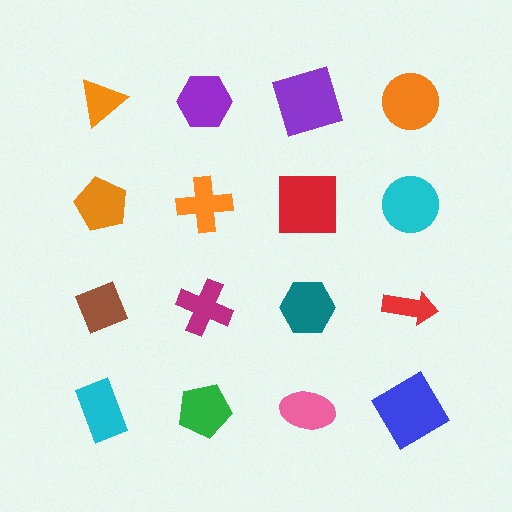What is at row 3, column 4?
A red arrow.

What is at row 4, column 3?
A pink ellipse.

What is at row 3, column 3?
A teal hexagon.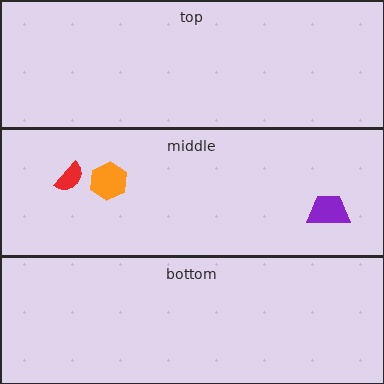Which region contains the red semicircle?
The middle region.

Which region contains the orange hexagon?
The middle region.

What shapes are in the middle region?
The purple trapezoid, the orange hexagon, the red semicircle.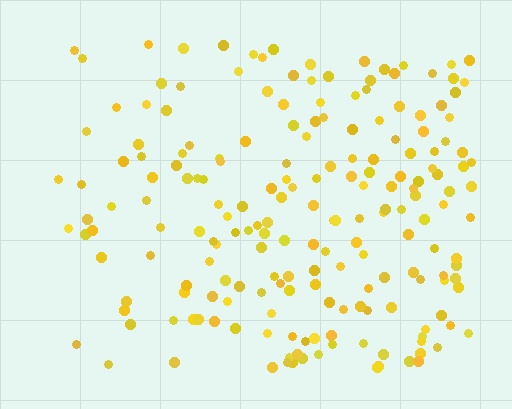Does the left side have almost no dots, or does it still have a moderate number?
Still a moderate number, just noticeably fewer than the right.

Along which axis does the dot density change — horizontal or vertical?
Horizontal.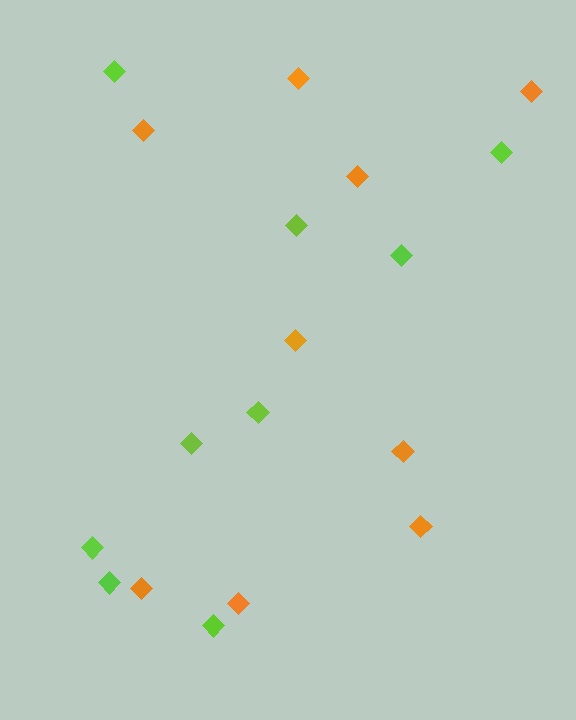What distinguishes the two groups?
There are 2 groups: one group of orange diamonds (9) and one group of lime diamonds (9).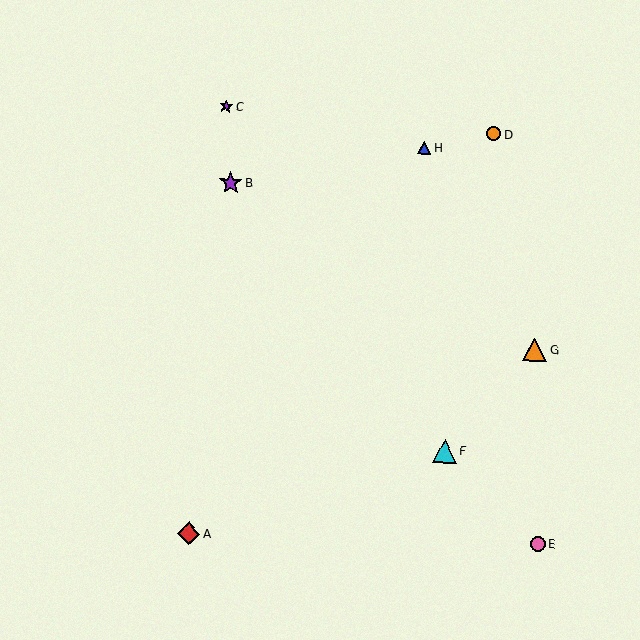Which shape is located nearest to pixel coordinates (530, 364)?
The orange triangle (labeled G) at (535, 350) is nearest to that location.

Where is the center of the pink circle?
The center of the pink circle is at (538, 544).